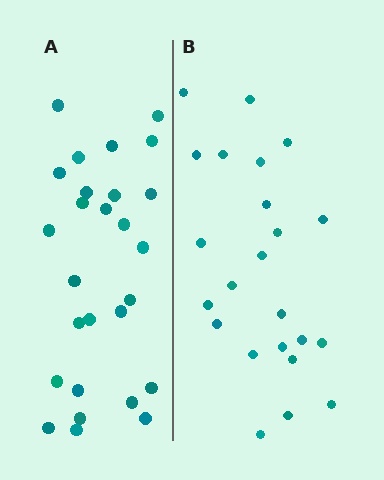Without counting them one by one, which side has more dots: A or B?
Region A (the left region) has more dots.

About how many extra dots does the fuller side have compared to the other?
Region A has about 4 more dots than region B.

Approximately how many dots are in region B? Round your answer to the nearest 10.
About 20 dots. (The exact count is 23, which rounds to 20.)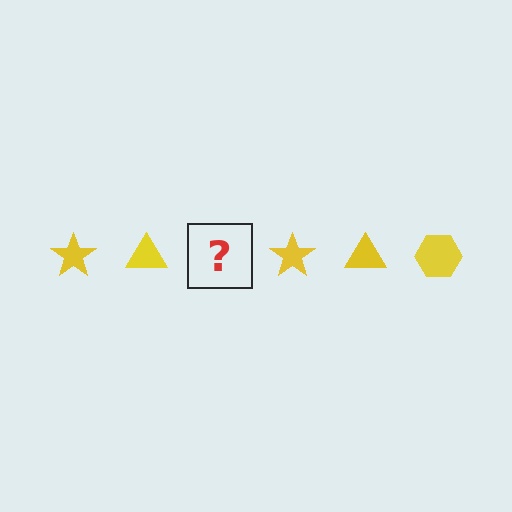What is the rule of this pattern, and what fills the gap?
The rule is that the pattern cycles through star, triangle, hexagon shapes in yellow. The gap should be filled with a yellow hexagon.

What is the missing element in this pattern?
The missing element is a yellow hexagon.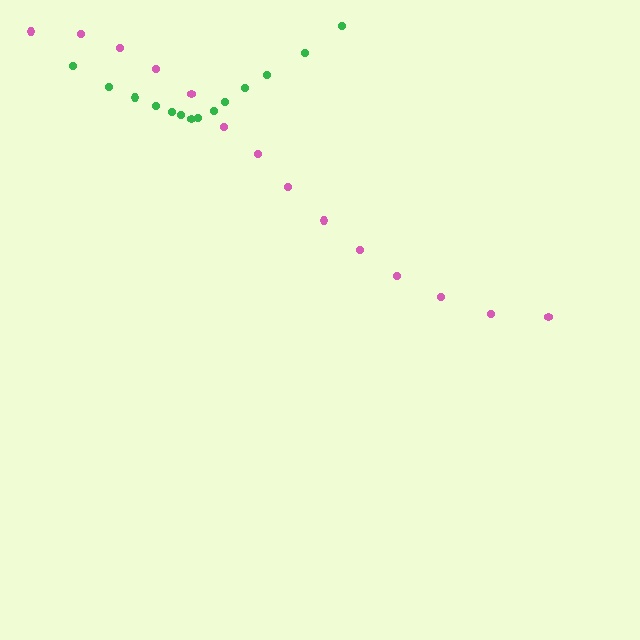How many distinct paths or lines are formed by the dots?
There are 2 distinct paths.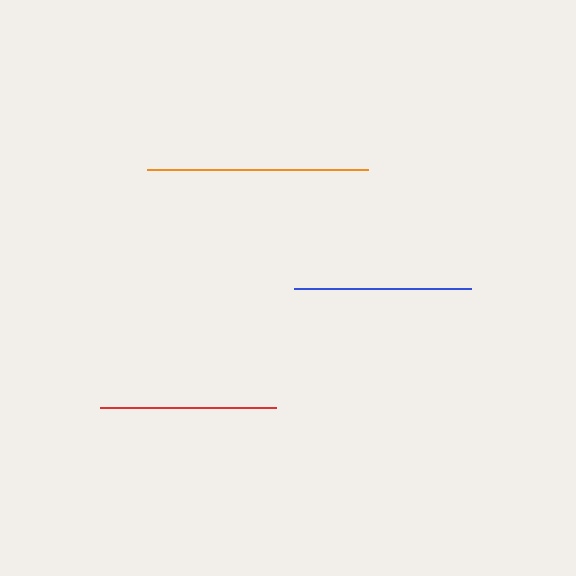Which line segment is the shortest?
The red line is the shortest at approximately 176 pixels.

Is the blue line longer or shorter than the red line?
The blue line is longer than the red line.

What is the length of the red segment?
The red segment is approximately 176 pixels long.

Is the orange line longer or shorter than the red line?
The orange line is longer than the red line.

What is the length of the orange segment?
The orange segment is approximately 221 pixels long.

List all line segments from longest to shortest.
From longest to shortest: orange, blue, red.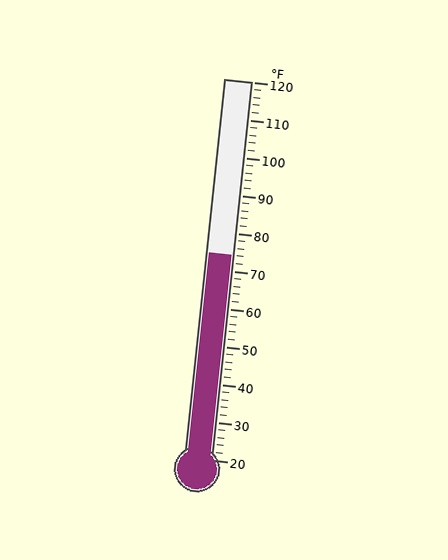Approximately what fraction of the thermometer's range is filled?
The thermometer is filled to approximately 55% of its range.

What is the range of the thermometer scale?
The thermometer scale ranges from 20°F to 120°F.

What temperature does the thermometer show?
The thermometer shows approximately 74°F.